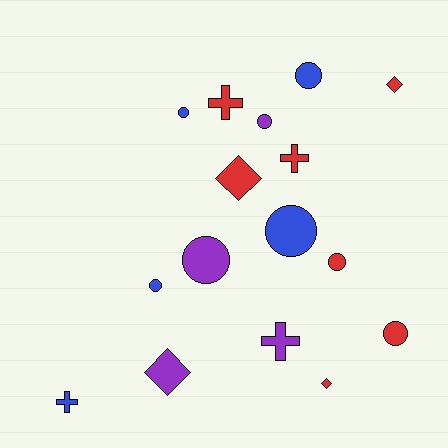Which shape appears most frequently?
Circle, with 8 objects.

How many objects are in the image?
There are 16 objects.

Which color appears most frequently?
Red, with 7 objects.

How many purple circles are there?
There are 2 purple circles.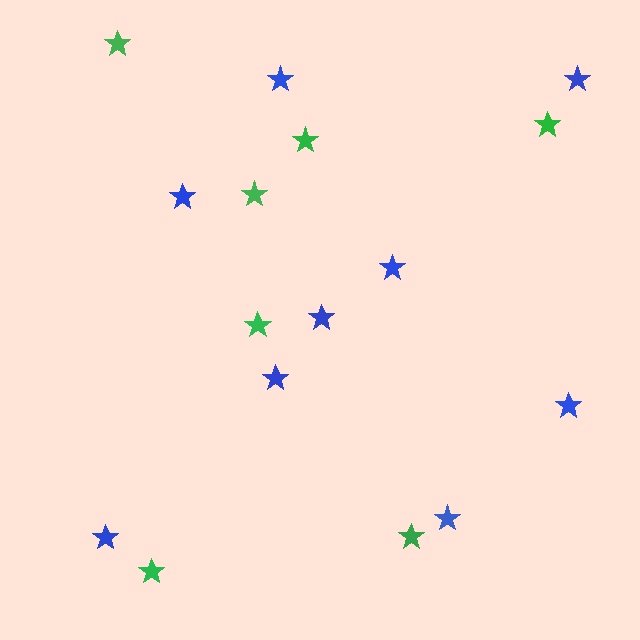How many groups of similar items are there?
There are 2 groups: one group of blue stars (9) and one group of green stars (7).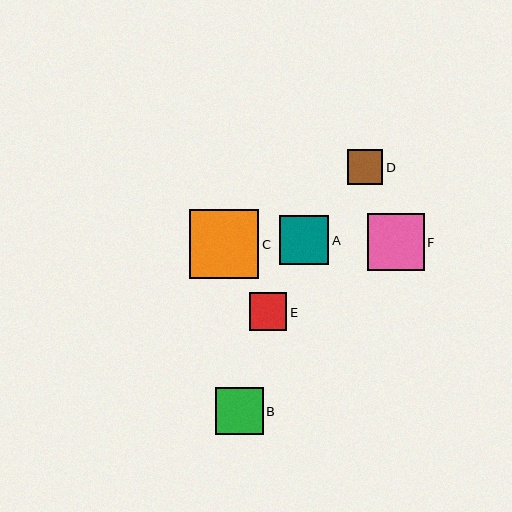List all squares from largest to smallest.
From largest to smallest: C, F, A, B, E, D.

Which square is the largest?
Square C is the largest with a size of approximately 69 pixels.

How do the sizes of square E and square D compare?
Square E and square D are approximately the same size.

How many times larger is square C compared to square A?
Square C is approximately 1.4 times the size of square A.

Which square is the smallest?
Square D is the smallest with a size of approximately 35 pixels.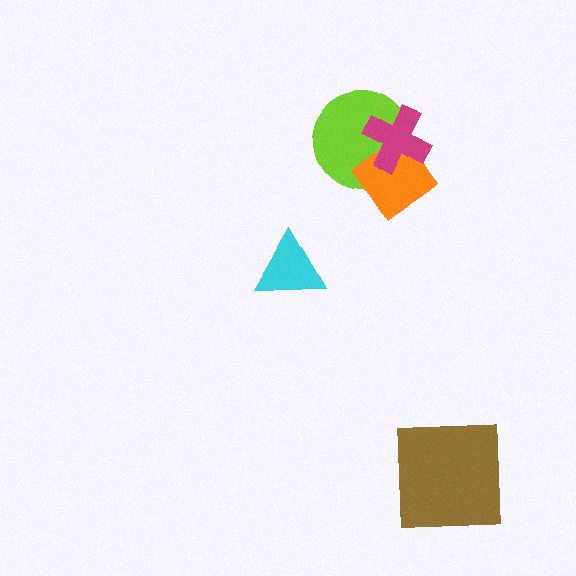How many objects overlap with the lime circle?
2 objects overlap with the lime circle.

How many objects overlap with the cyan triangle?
0 objects overlap with the cyan triangle.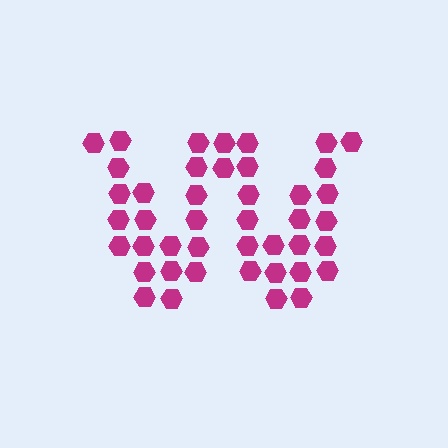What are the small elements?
The small elements are hexagons.